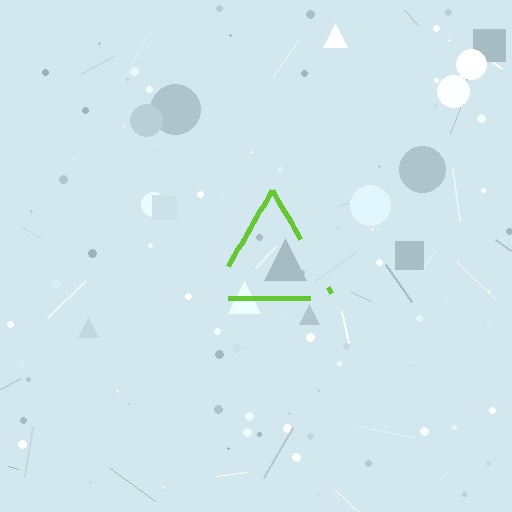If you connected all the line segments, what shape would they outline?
They would outline a triangle.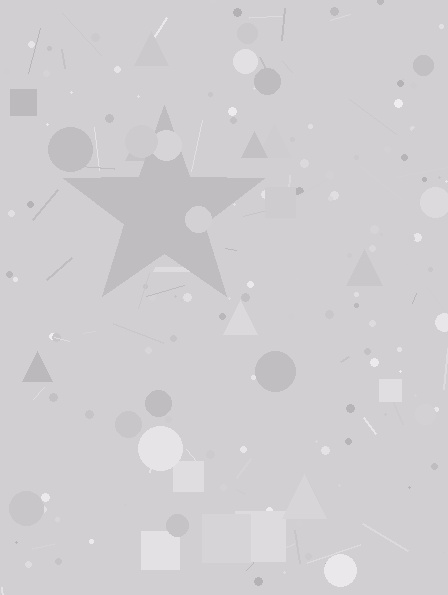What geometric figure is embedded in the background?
A star is embedded in the background.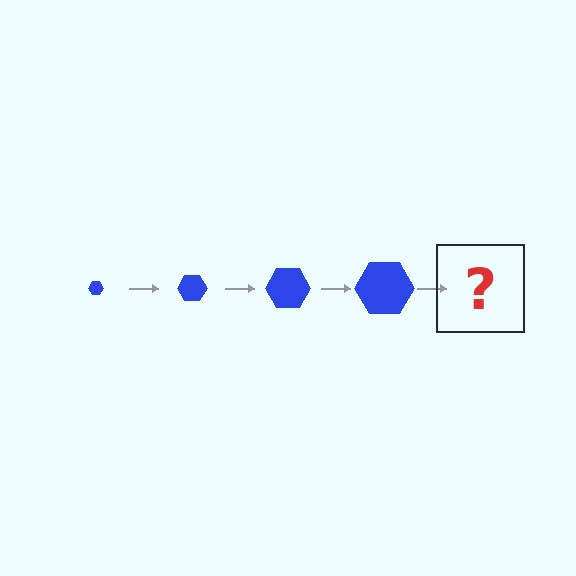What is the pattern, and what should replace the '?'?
The pattern is that the hexagon gets progressively larger each step. The '?' should be a blue hexagon, larger than the previous one.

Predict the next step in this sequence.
The next step is a blue hexagon, larger than the previous one.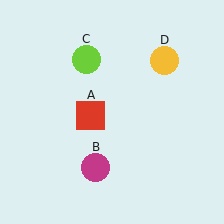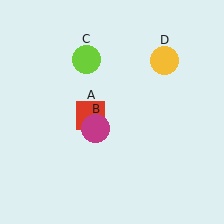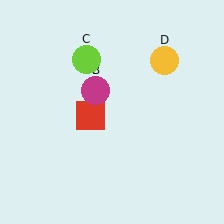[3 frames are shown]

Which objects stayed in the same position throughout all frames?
Red square (object A) and lime circle (object C) and yellow circle (object D) remained stationary.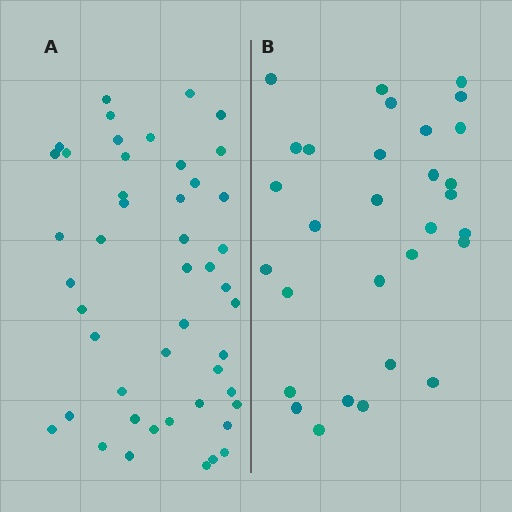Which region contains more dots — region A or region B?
Region A (the left region) has more dots.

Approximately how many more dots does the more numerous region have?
Region A has approximately 15 more dots than region B.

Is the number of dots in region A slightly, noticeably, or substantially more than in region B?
Region A has substantially more. The ratio is roughly 1.6 to 1.